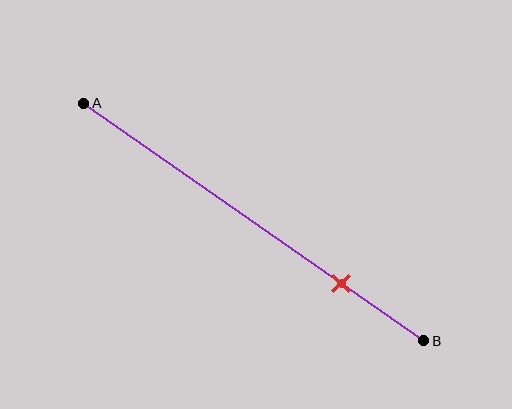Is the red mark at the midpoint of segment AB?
No, the mark is at about 75% from A, not at the 50% midpoint.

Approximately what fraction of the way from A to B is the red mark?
The red mark is approximately 75% of the way from A to B.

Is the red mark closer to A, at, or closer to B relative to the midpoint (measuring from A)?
The red mark is closer to point B than the midpoint of segment AB.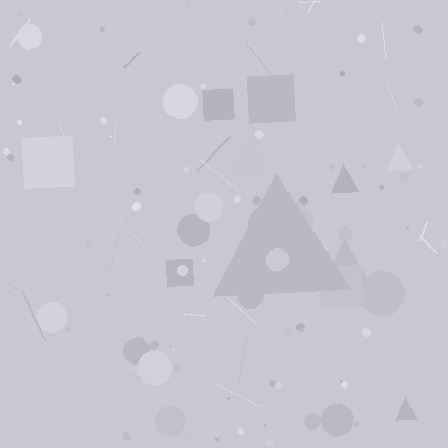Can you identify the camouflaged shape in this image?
The camouflaged shape is a triangle.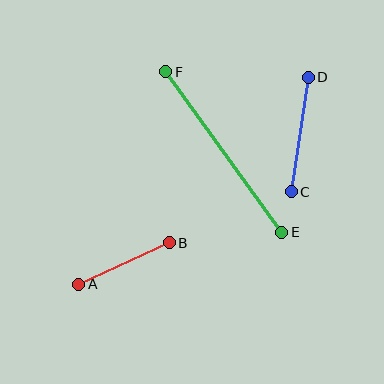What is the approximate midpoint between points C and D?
The midpoint is at approximately (300, 135) pixels.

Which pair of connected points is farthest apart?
Points E and F are farthest apart.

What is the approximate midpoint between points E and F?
The midpoint is at approximately (224, 152) pixels.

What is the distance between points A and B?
The distance is approximately 99 pixels.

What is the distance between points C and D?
The distance is approximately 116 pixels.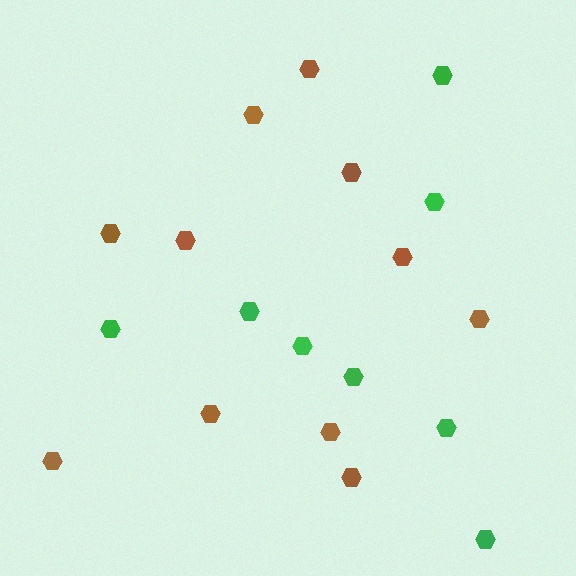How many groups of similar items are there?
There are 2 groups: one group of green hexagons (8) and one group of brown hexagons (11).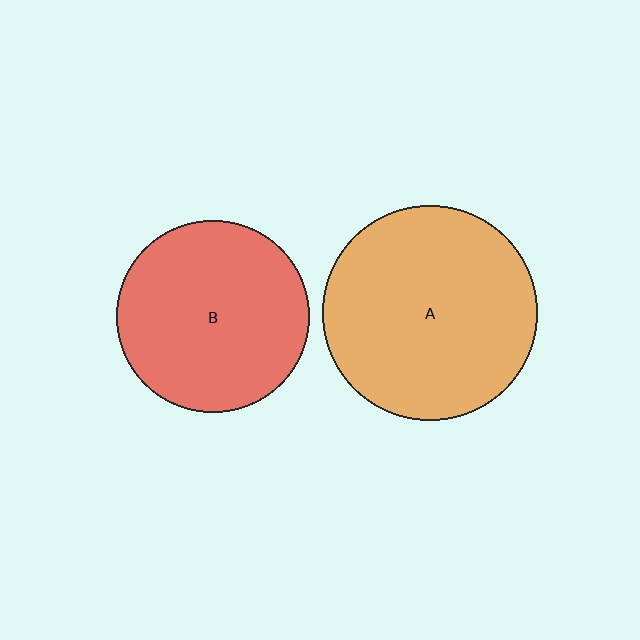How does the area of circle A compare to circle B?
Approximately 1.2 times.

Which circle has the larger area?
Circle A (orange).